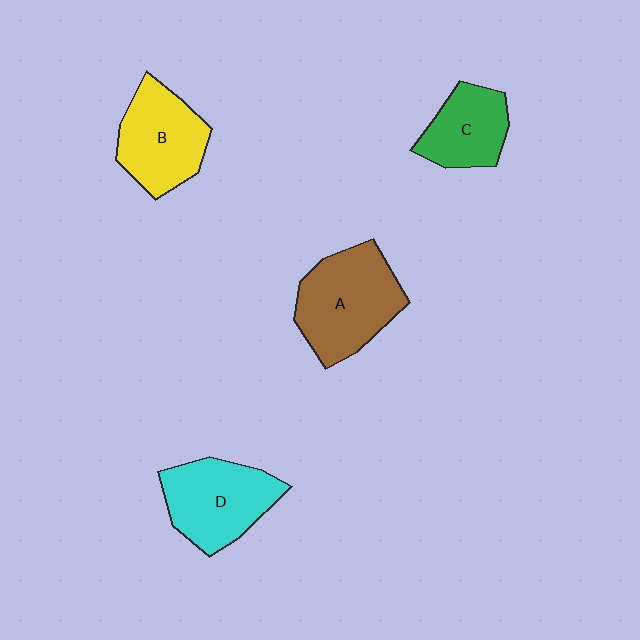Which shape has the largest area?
Shape A (brown).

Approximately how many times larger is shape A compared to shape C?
Approximately 1.6 times.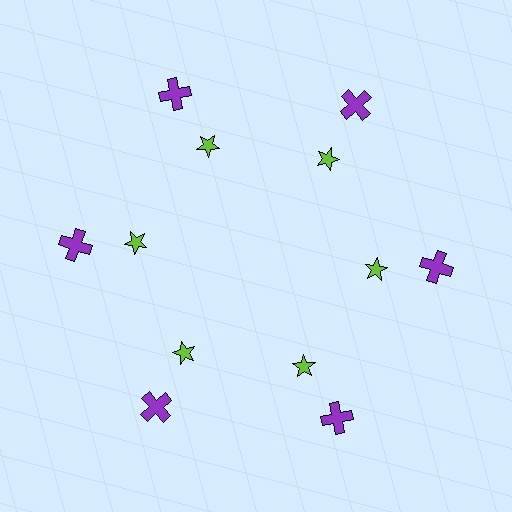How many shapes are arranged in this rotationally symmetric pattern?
There are 12 shapes, arranged in 6 groups of 2.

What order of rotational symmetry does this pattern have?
This pattern has 6-fold rotational symmetry.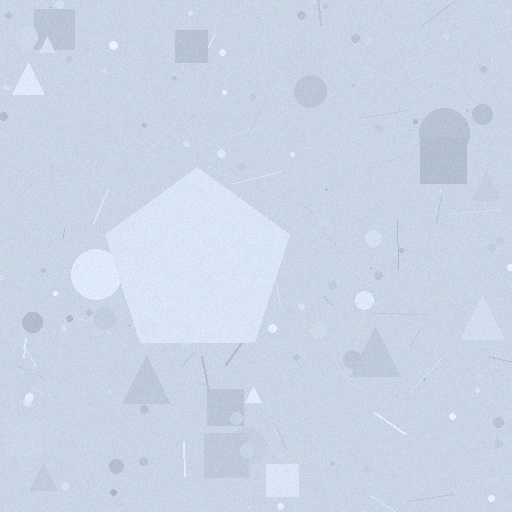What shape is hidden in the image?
A pentagon is hidden in the image.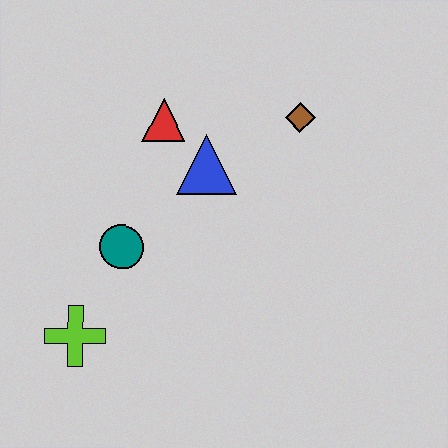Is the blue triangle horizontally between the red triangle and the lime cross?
No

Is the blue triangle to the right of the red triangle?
Yes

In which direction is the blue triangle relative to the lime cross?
The blue triangle is above the lime cross.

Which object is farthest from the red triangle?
The lime cross is farthest from the red triangle.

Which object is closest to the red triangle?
The blue triangle is closest to the red triangle.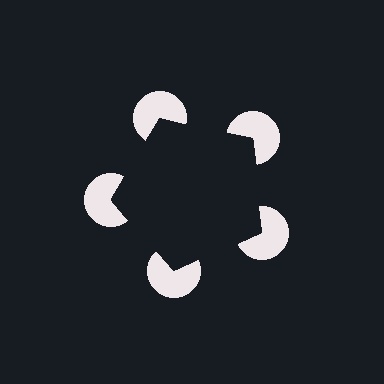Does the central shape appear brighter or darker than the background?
It typically appears slightly darker than the background, even though no actual brightness change is drawn.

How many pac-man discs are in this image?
There are 5 — one at each vertex of the illusory pentagon.